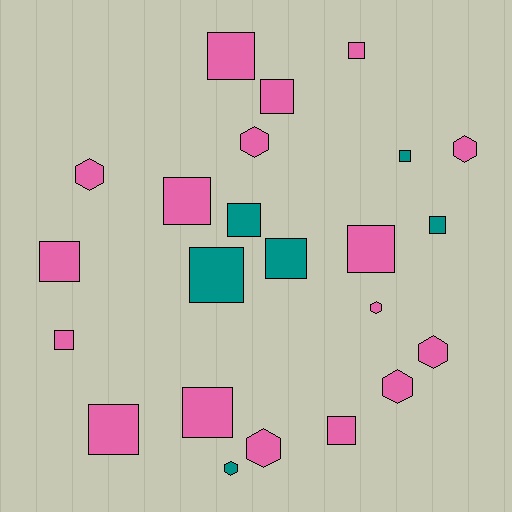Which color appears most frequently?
Pink, with 17 objects.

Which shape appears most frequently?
Square, with 15 objects.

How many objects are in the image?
There are 23 objects.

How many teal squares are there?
There are 5 teal squares.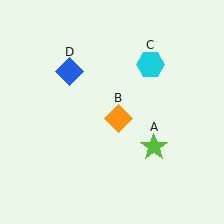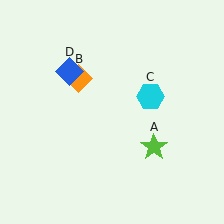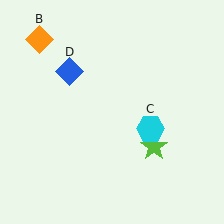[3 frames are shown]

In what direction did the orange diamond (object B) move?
The orange diamond (object B) moved up and to the left.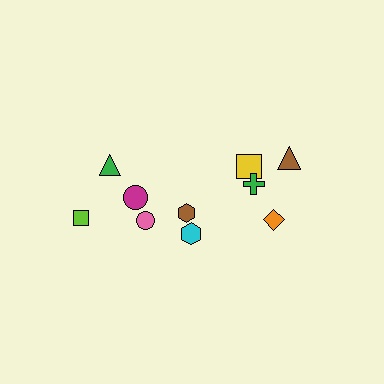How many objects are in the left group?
There are 4 objects.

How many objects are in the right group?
There are 7 objects.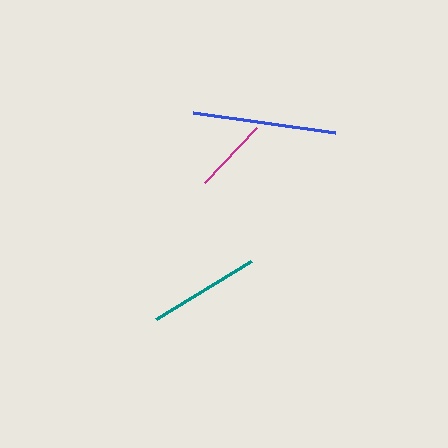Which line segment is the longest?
The blue line is the longest at approximately 144 pixels.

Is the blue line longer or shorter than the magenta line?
The blue line is longer than the magenta line.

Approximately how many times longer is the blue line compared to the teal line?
The blue line is approximately 1.3 times the length of the teal line.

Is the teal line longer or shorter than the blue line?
The blue line is longer than the teal line.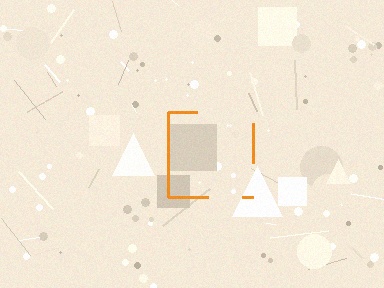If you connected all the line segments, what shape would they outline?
They would outline a square.